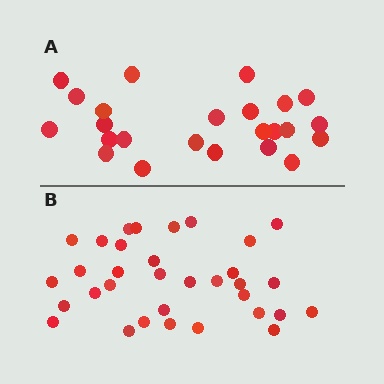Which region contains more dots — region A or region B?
Region B (the bottom region) has more dots.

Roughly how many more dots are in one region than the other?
Region B has roughly 8 or so more dots than region A.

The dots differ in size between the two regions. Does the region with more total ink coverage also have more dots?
No. Region A has more total ink coverage because its dots are larger, but region B actually contains more individual dots. Total area can be misleading — the number of items is what matters here.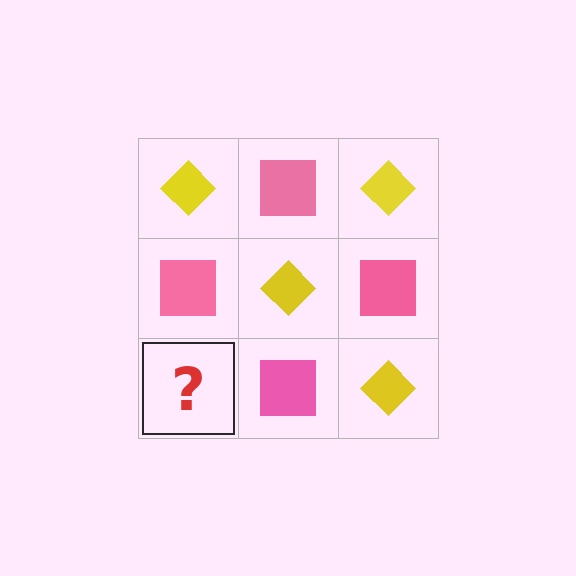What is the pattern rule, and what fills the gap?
The rule is that it alternates yellow diamond and pink square in a checkerboard pattern. The gap should be filled with a yellow diamond.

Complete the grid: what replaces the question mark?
The question mark should be replaced with a yellow diamond.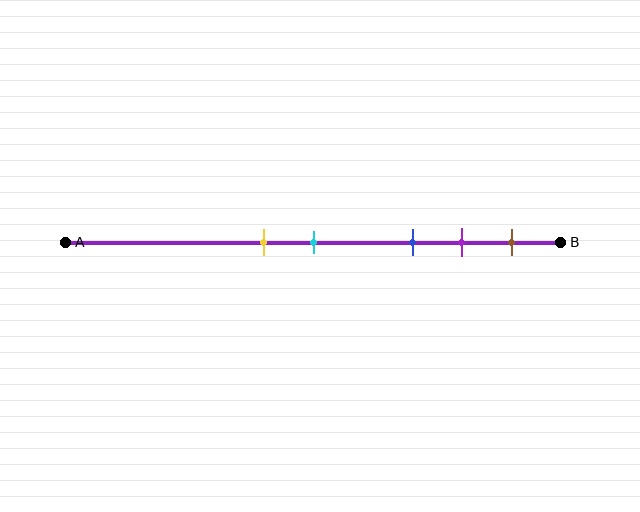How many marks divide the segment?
There are 5 marks dividing the segment.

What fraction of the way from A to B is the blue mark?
The blue mark is approximately 70% (0.7) of the way from A to B.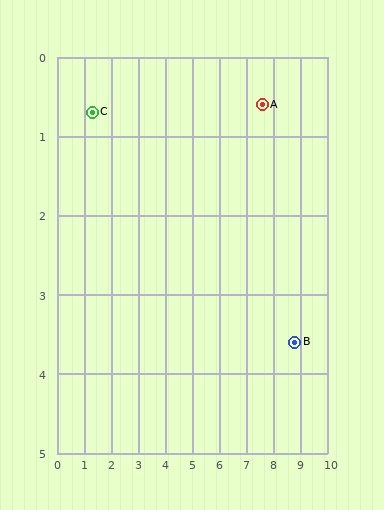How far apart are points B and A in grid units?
Points B and A are about 3.2 grid units apart.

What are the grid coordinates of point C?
Point C is at approximately (1.3, 0.7).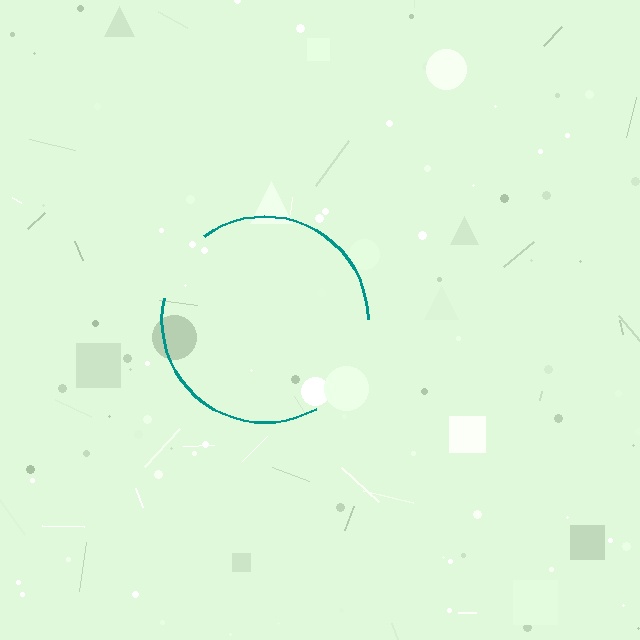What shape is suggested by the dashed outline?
The dashed outline suggests a circle.